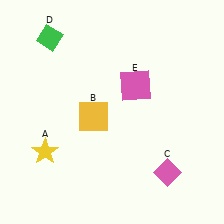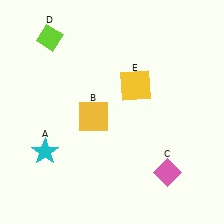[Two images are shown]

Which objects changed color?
A changed from yellow to cyan. D changed from green to lime. E changed from pink to yellow.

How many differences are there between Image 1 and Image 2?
There are 3 differences between the two images.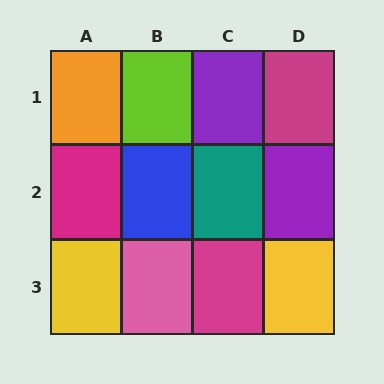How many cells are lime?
1 cell is lime.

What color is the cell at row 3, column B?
Pink.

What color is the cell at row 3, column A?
Yellow.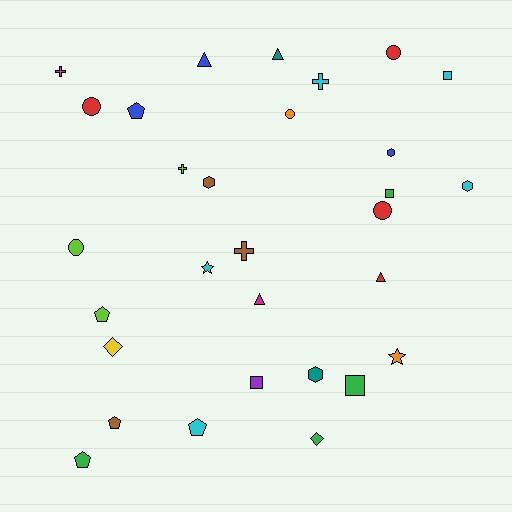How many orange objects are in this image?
There are 2 orange objects.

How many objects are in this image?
There are 30 objects.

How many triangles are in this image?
There are 4 triangles.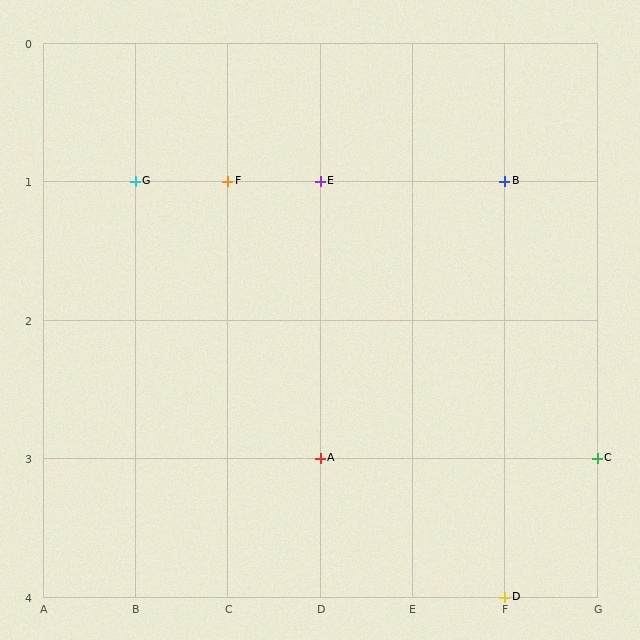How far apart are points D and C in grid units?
Points D and C are 1 column and 1 row apart (about 1.4 grid units diagonally).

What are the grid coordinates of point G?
Point G is at grid coordinates (B, 1).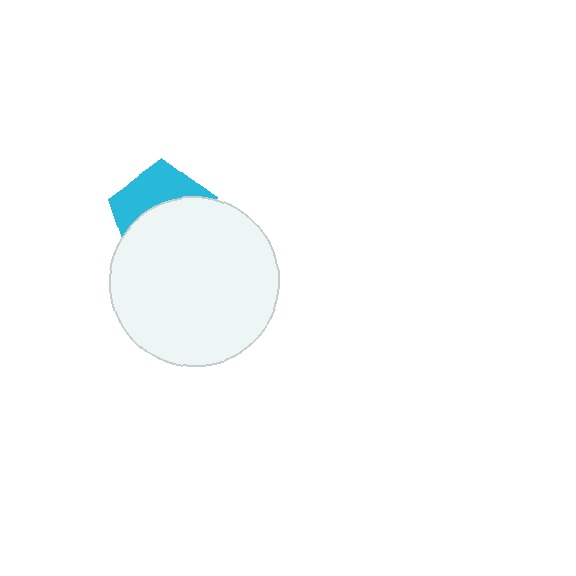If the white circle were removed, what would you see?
You would see the complete cyan pentagon.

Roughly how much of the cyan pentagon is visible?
A small part of it is visible (roughly 40%).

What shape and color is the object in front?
The object in front is a white circle.